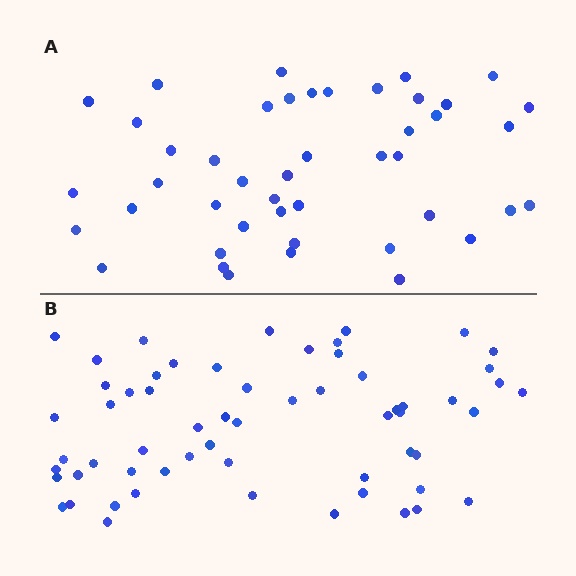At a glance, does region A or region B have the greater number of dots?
Region B (the bottom region) has more dots.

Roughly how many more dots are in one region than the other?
Region B has approximately 15 more dots than region A.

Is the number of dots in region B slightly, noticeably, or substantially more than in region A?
Region B has noticeably more, but not dramatically so. The ratio is roughly 1.3 to 1.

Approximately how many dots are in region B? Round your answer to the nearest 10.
About 60 dots.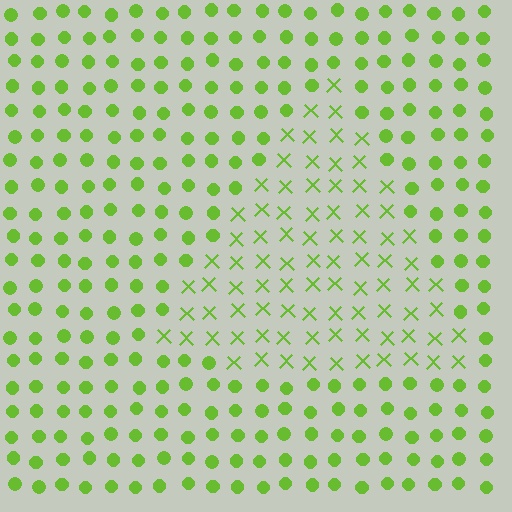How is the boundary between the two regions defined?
The boundary is defined by a change in element shape: X marks inside vs. circles outside. All elements share the same color and spacing.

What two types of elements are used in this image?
The image uses X marks inside the triangle region and circles outside it.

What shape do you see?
I see a triangle.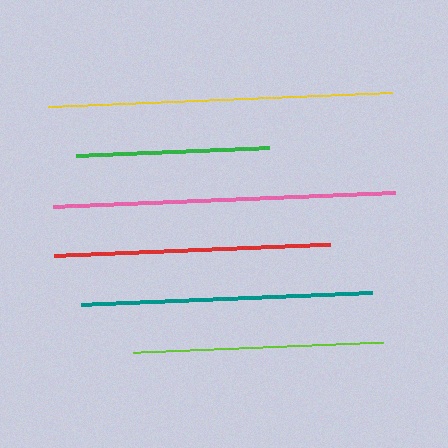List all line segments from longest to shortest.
From longest to shortest: yellow, pink, teal, red, lime, green.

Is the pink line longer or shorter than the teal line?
The pink line is longer than the teal line.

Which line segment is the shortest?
The green line is the shortest at approximately 192 pixels.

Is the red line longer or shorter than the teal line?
The teal line is longer than the red line.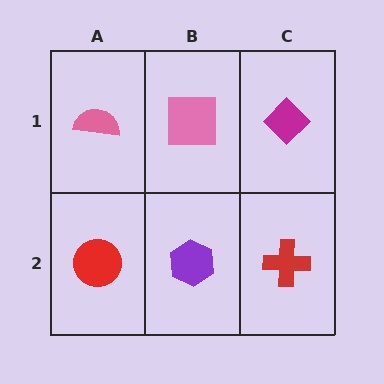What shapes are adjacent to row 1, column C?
A red cross (row 2, column C), a pink square (row 1, column B).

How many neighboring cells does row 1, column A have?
2.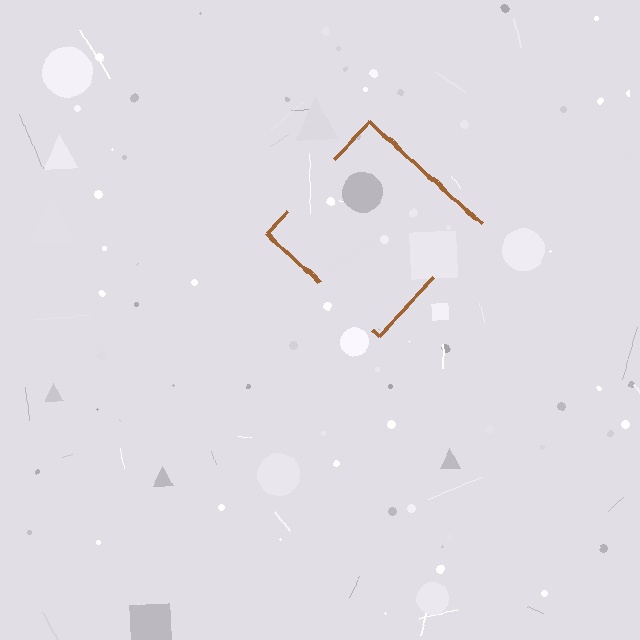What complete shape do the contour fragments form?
The contour fragments form a diamond.